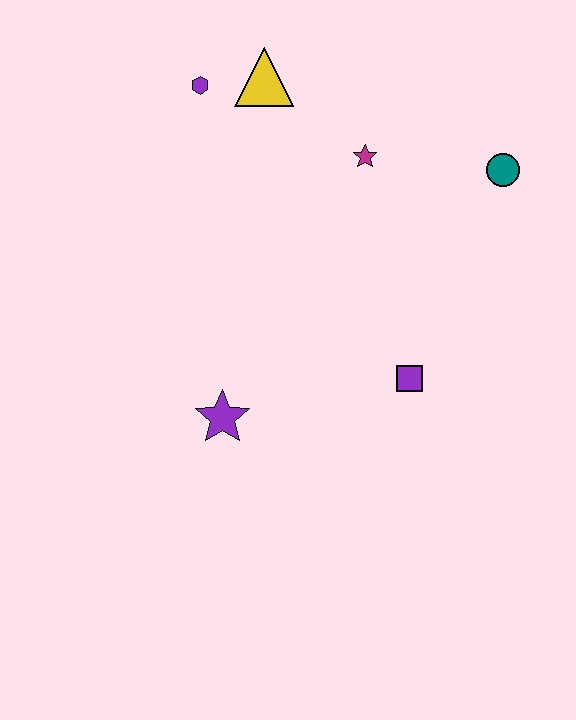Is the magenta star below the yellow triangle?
Yes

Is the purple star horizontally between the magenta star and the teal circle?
No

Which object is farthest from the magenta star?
The purple star is farthest from the magenta star.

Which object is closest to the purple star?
The purple square is closest to the purple star.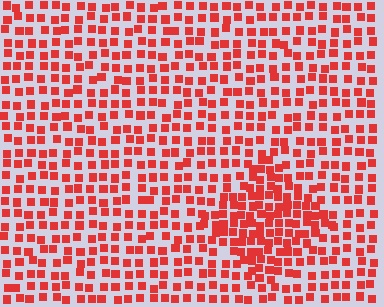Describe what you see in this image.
The image contains small red elements arranged at two different densities. A diamond-shaped region is visible where the elements are more densely packed than the surrounding area.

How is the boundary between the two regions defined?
The boundary is defined by a change in element density (approximately 1.8x ratio). All elements are the same color, size, and shape.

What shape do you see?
I see a diamond.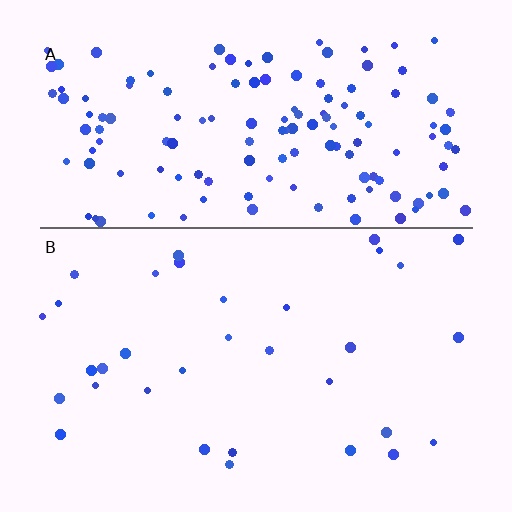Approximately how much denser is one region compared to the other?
Approximately 4.4× — region A over region B.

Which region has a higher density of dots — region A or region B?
A (the top).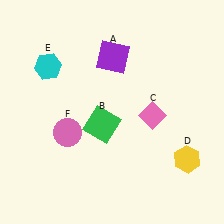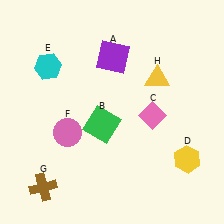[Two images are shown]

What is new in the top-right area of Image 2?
A yellow triangle (H) was added in the top-right area of Image 2.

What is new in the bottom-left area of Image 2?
A brown cross (G) was added in the bottom-left area of Image 2.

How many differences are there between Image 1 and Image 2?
There are 2 differences between the two images.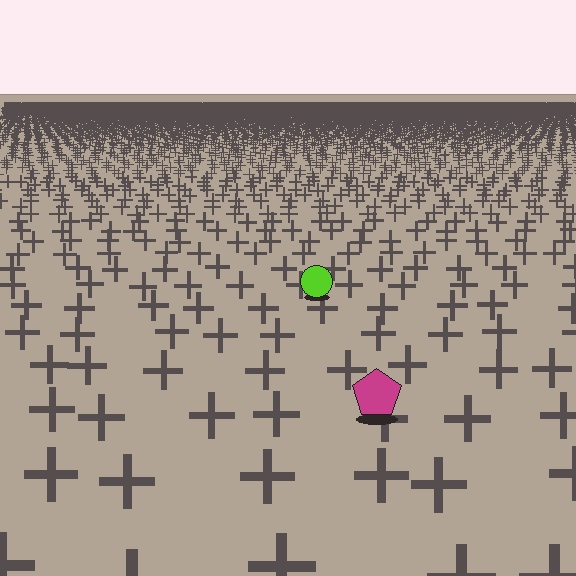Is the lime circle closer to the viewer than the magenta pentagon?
No. The magenta pentagon is closer — you can tell from the texture gradient: the ground texture is coarser near it.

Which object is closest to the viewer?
The magenta pentagon is closest. The texture marks near it are larger and more spread out.